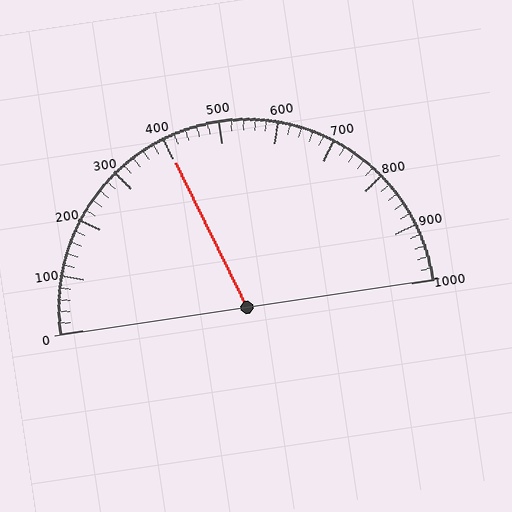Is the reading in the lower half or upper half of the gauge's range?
The reading is in the lower half of the range (0 to 1000).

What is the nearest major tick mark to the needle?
The nearest major tick mark is 400.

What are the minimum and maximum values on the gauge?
The gauge ranges from 0 to 1000.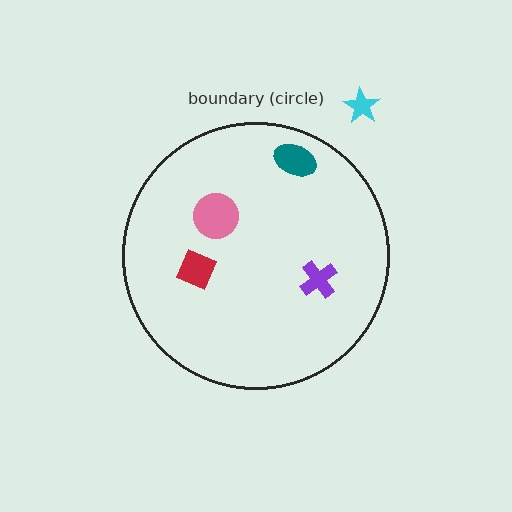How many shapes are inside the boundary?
4 inside, 1 outside.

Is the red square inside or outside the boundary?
Inside.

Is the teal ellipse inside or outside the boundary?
Inside.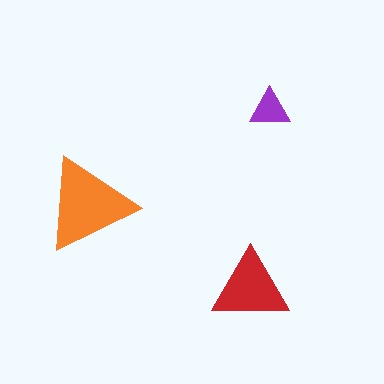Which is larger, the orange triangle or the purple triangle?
The orange one.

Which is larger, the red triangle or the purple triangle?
The red one.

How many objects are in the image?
There are 3 objects in the image.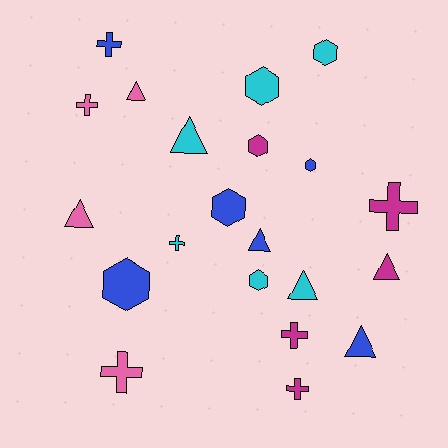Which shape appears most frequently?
Hexagon, with 7 objects.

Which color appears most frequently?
Blue, with 6 objects.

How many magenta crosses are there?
There are 3 magenta crosses.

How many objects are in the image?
There are 21 objects.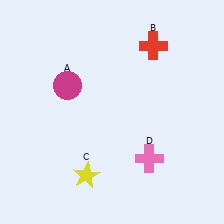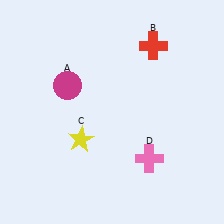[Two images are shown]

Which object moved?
The yellow star (C) moved up.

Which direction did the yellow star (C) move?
The yellow star (C) moved up.